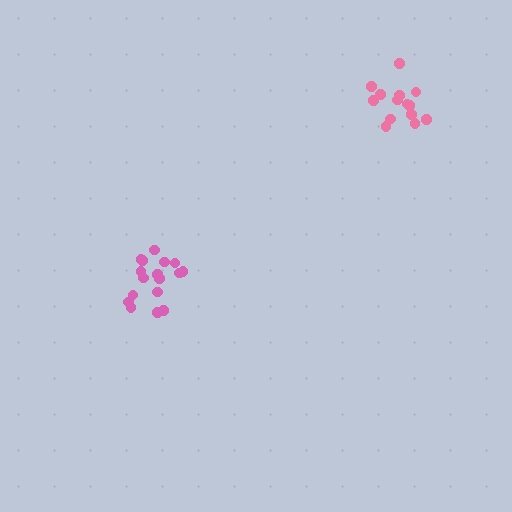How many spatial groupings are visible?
There are 2 spatial groupings.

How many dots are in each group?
Group 1: 17 dots, Group 2: 14 dots (31 total).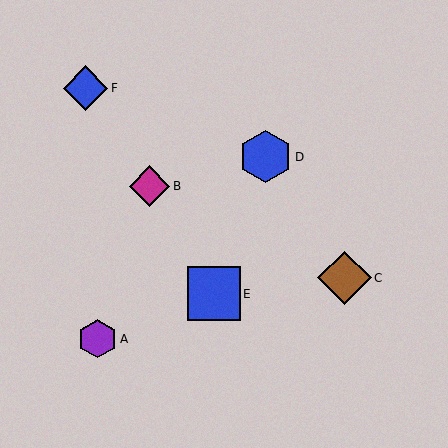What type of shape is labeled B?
Shape B is a magenta diamond.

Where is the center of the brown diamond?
The center of the brown diamond is at (345, 278).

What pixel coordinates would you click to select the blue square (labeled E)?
Click at (214, 294) to select the blue square E.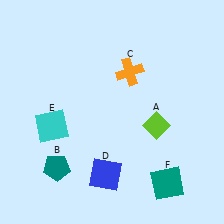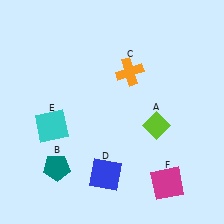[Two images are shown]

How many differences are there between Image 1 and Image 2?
There is 1 difference between the two images.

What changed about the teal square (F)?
In Image 1, F is teal. In Image 2, it changed to magenta.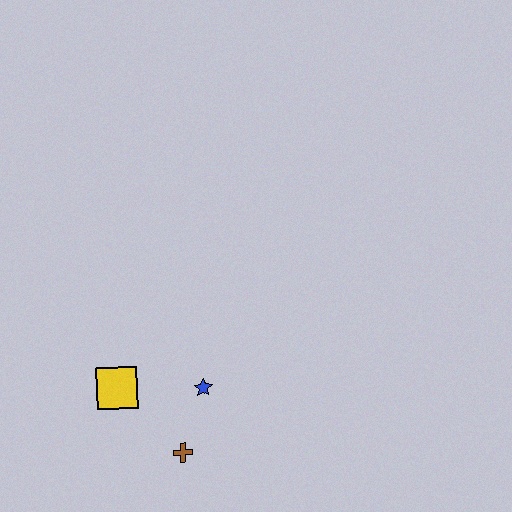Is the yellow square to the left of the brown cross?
Yes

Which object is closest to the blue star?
The brown cross is closest to the blue star.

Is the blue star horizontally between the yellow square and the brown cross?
No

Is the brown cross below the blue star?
Yes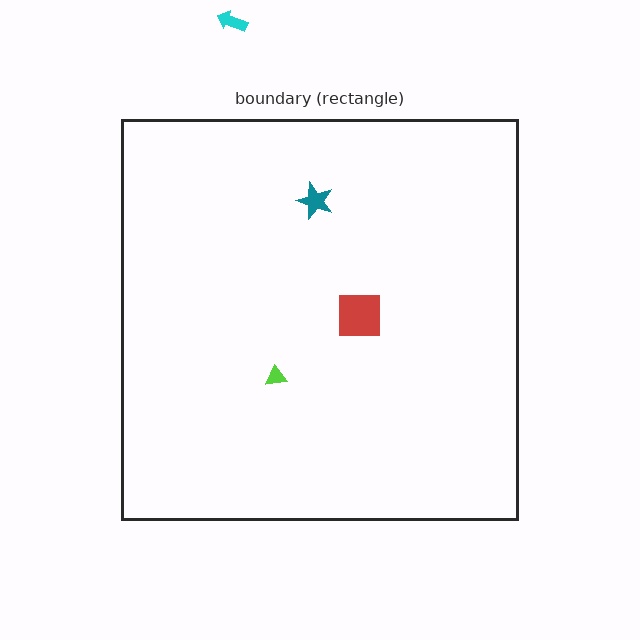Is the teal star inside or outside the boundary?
Inside.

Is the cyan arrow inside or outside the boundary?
Outside.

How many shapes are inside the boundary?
3 inside, 1 outside.